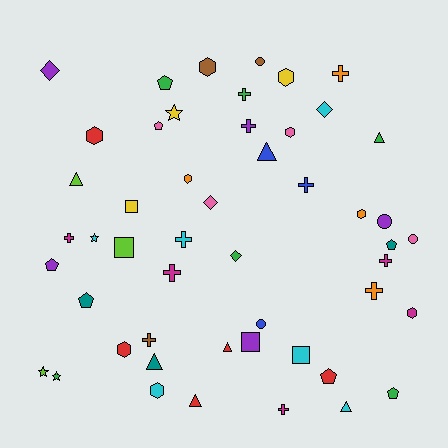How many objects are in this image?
There are 50 objects.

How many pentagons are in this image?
There are 7 pentagons.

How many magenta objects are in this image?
There are 5 magenta objects.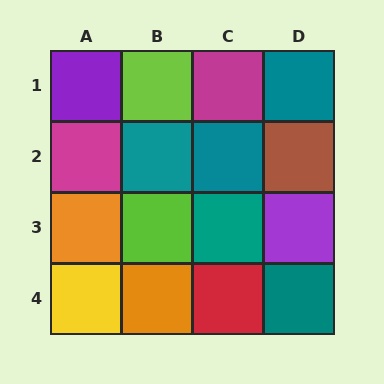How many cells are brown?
1 cell is brown.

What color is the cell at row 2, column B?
Teal.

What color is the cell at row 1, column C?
Magenta.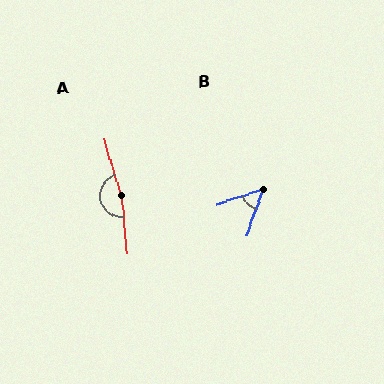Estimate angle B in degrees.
Approximately 52 degrees.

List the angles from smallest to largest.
B (52°), A (168°).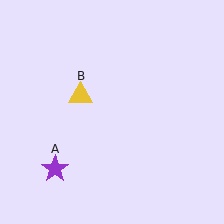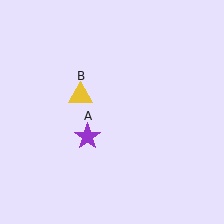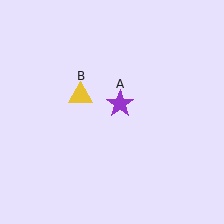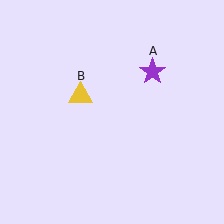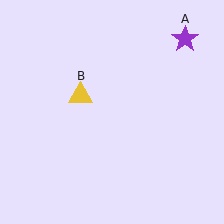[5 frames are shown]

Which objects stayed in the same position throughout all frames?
Yellow triangle (object B) remained stationary.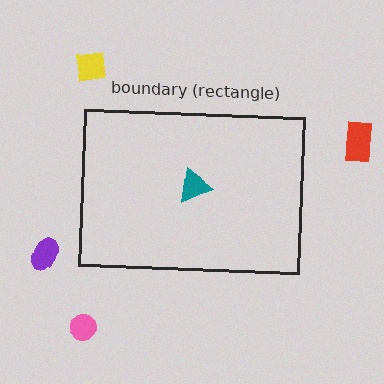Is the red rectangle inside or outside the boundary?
Outside.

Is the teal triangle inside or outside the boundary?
Inside.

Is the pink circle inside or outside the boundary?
Outside.